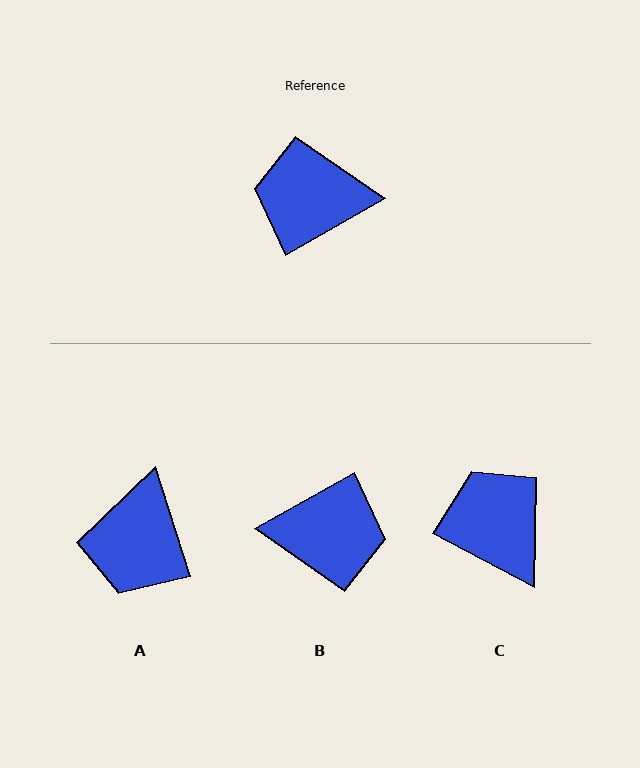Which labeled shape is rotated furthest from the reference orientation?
B, about 180 degrees away.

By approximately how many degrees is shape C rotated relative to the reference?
Approximately 57 degrees clockwise.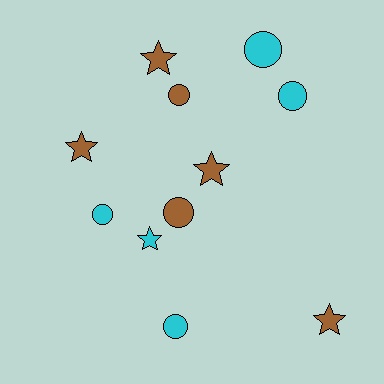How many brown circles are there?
There are 2 brown circles.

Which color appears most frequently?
Brown, with 6 objects.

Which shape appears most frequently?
Circle, with 6 objects.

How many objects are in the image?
There are 11 objects.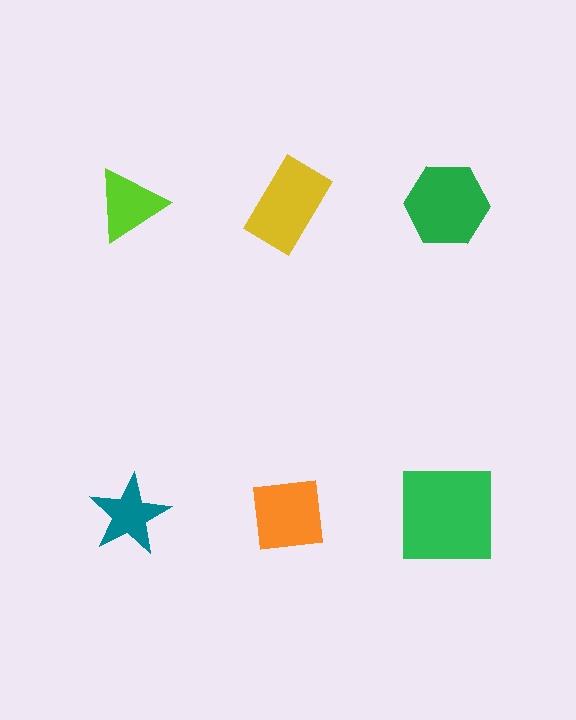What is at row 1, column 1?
A lime triangle.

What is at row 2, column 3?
A green square.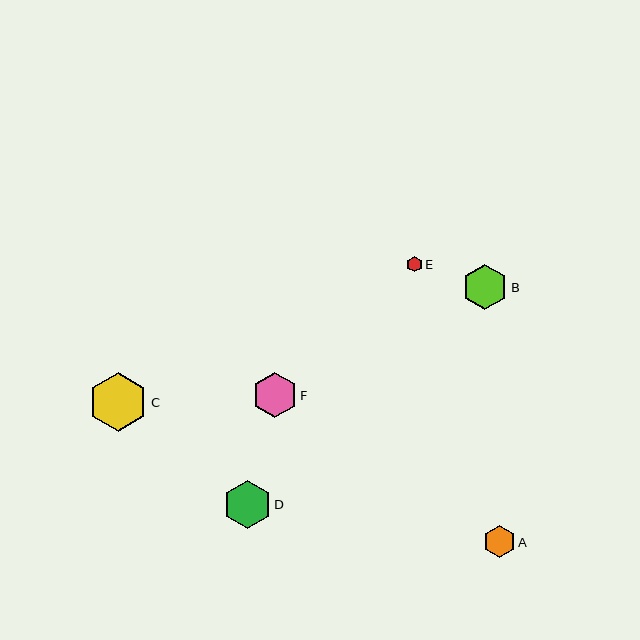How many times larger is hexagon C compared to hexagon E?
Hexagon C is approximately 3.7 times the size of hexagon E.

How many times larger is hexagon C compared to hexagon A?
Hexagon C is approximately 1.8 times the size of hexagon A.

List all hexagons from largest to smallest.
From largest to smallest: C, D, B, F, A, E.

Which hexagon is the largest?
Hexagon C is the largest with a size of approximately 59 pixels.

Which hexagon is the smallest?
Hexagon E is the smallest with a size of approximately 16 pixels.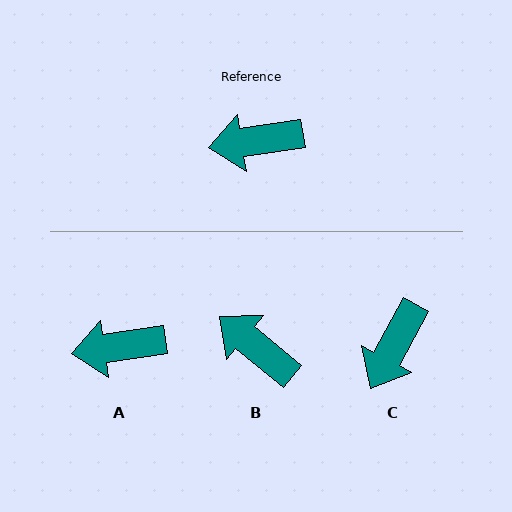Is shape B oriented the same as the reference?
No, it is off by about 48 degrees.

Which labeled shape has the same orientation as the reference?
A.